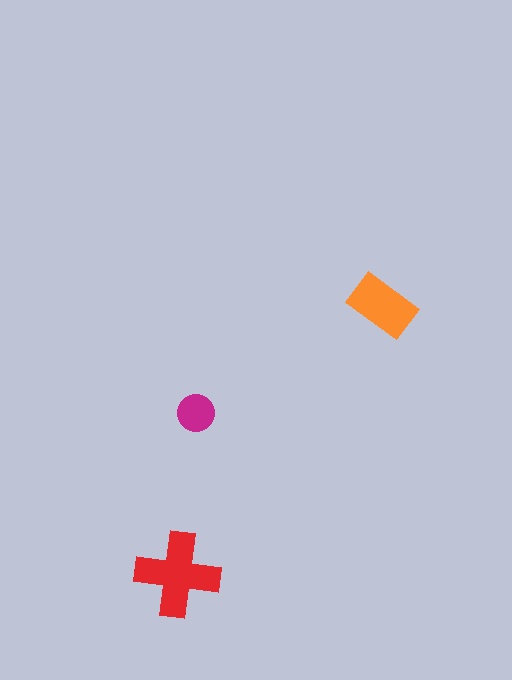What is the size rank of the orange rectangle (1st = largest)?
2nd.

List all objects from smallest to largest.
The magenta circle, the orange rectangle, the red cross.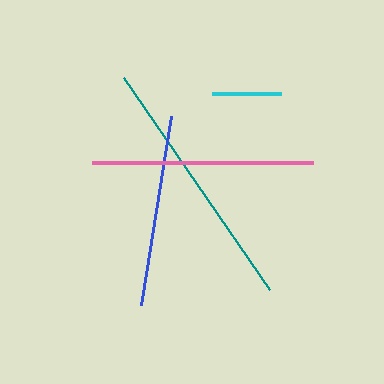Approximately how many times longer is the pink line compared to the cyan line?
The pink line is approximately 3.2 times the length of the cyan line.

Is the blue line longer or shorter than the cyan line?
The blue line is longer than the cyan line.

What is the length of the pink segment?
The pink segment is approximately 221 pixels long.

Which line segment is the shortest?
The cyan line is the shortest at approximately 69 pixels.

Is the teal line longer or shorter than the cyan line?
The teal line is longer than the cyan line.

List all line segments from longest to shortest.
From longest to shortest: teal, pink, blue, cyan.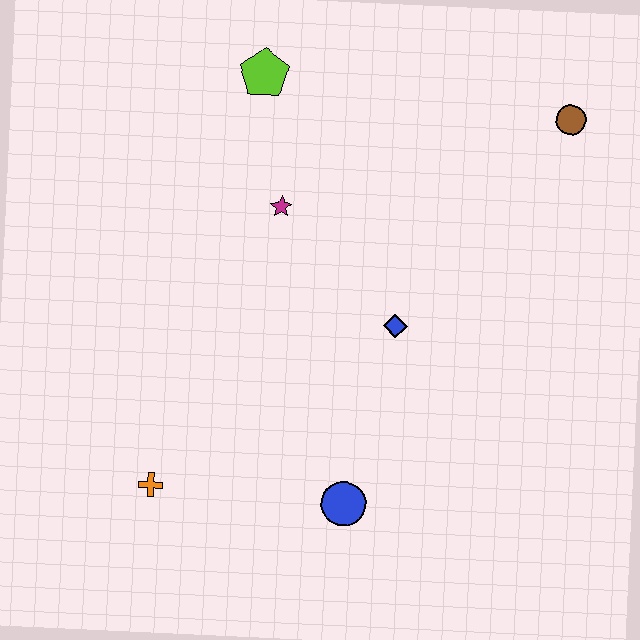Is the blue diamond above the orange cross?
Yes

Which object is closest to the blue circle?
The blue diamond is closest to the blue circle.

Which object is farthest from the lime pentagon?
The blue circle is farthest from the lime pentagon.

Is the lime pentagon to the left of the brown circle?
Yes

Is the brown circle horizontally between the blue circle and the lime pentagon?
No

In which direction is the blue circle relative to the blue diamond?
The blue circle is below the blue diamond.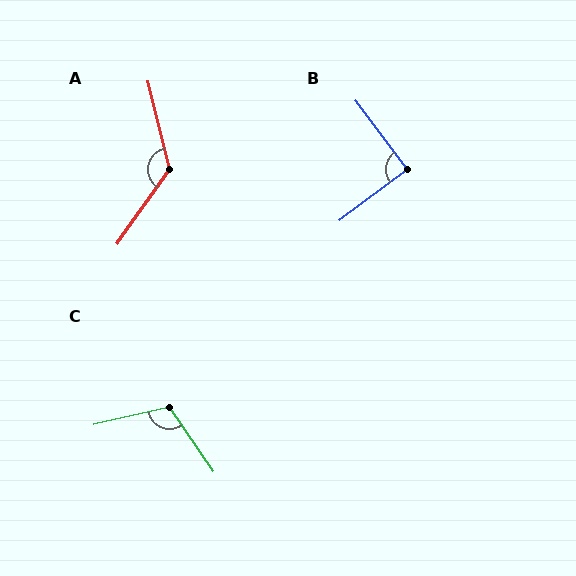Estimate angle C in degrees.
Approximately 111 degrees.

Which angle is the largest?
A, at approximately 131 degrees.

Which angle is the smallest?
B, at approximately 90 degrees.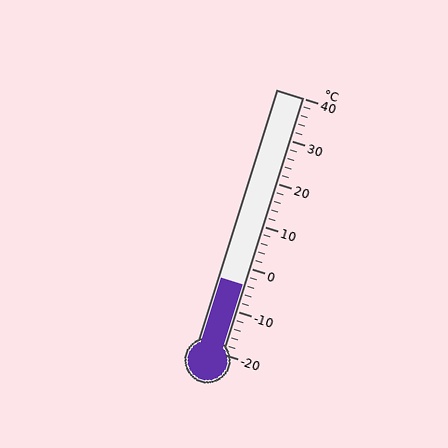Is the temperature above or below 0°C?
The temperature is below 0°C.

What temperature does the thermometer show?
The thermometer shows approximately -4°C.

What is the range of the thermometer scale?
The thermometer scale ranges from -20°C to 40°C.